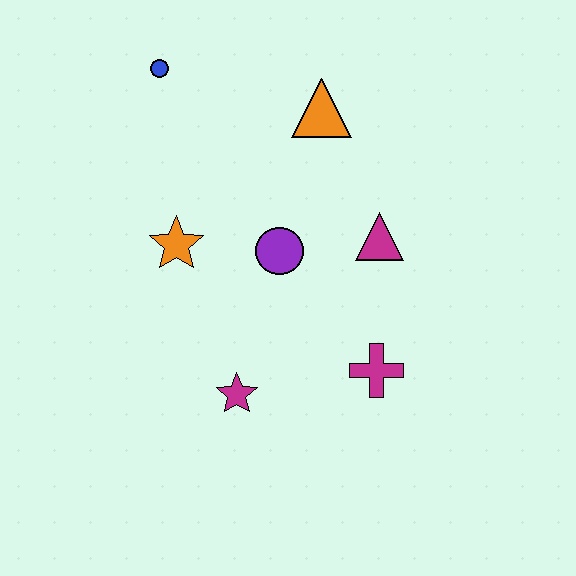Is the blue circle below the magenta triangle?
No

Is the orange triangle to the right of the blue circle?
Yes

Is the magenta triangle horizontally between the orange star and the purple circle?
No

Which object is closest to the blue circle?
The orange triangle is closest to the blue circle.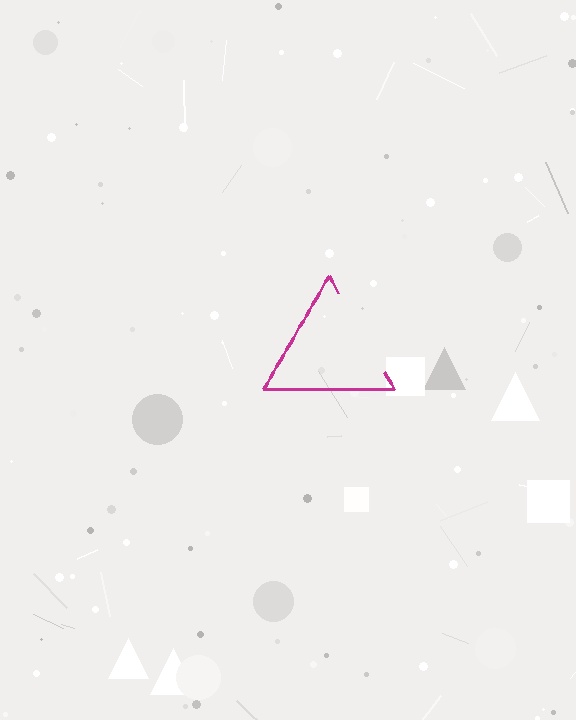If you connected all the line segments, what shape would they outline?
They would outline a triangle.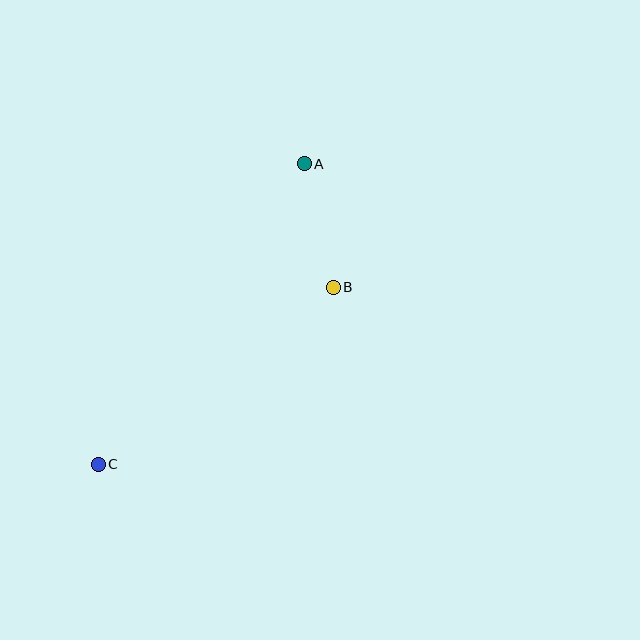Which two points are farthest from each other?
Points A and C are farthest from each other.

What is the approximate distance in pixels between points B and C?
The distance between B and C is approximately 294 pixels.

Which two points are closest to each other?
Points A and B are closest to each other.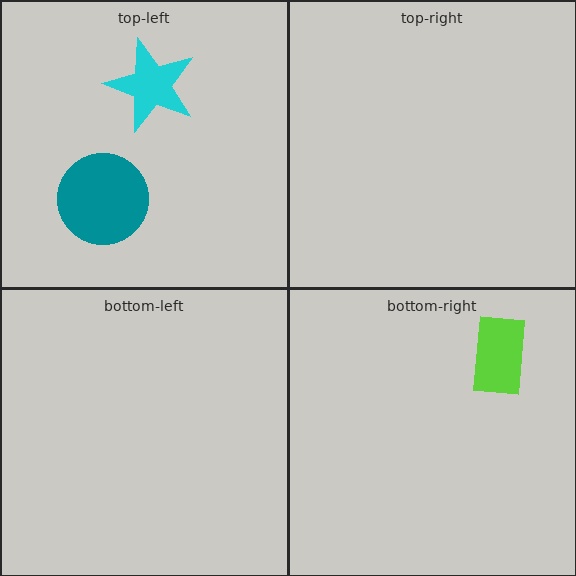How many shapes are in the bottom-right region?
1.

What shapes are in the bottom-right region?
The lime rectangle.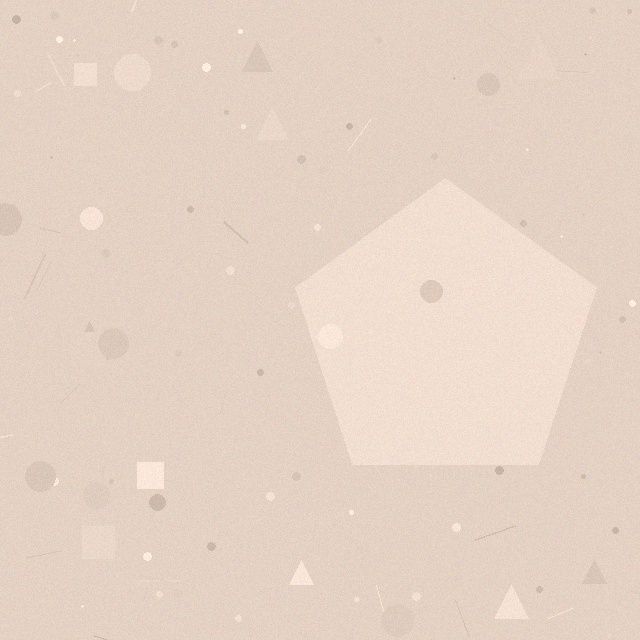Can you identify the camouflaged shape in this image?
The camouflaged shape is a pentagon.